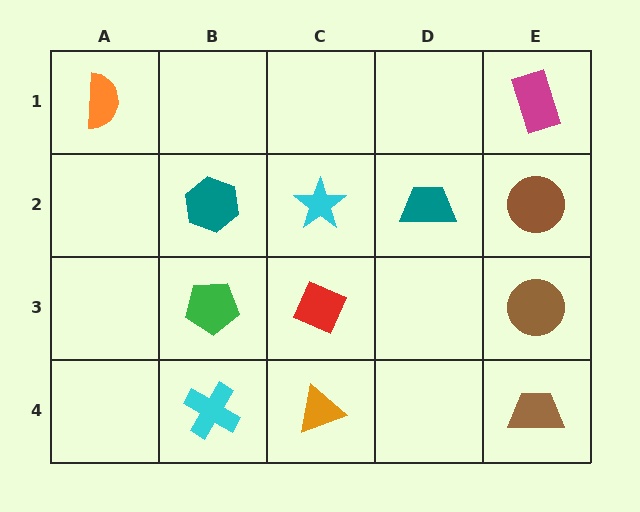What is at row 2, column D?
A teal trapezoid.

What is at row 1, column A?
An orange semicircle.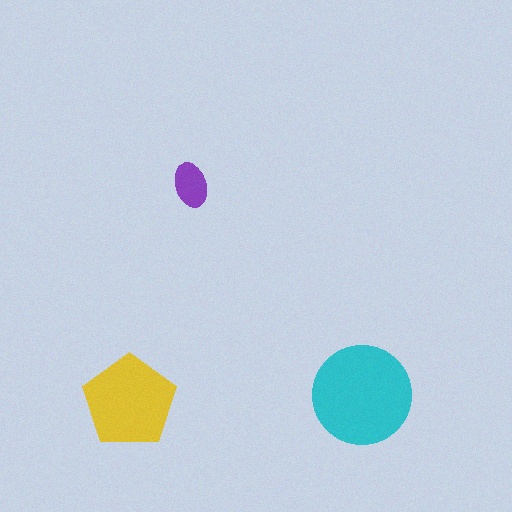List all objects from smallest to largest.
The purple ellipse, the yellow pentagon, the cyan circle.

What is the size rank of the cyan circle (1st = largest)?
1st.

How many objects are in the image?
There are 3 objects in the image.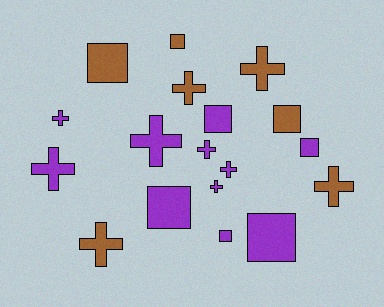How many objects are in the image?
There are 18 objects.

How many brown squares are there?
There are 3 brown squares.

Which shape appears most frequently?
Cross, with 10 objects.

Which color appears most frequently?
Purple, with 11 objects.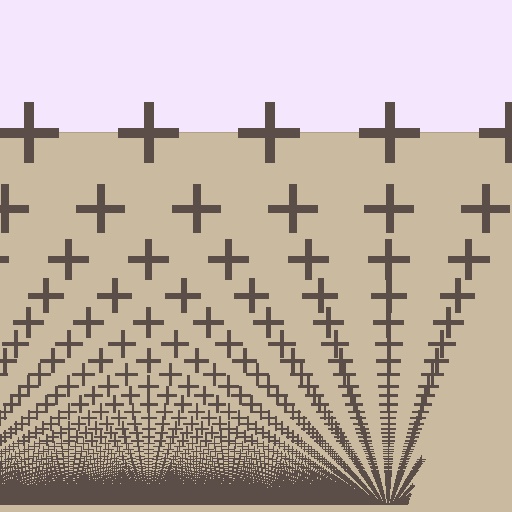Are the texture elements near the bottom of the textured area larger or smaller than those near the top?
Smaller. The gradient is inverted — elements near the bottom are smaller and denser.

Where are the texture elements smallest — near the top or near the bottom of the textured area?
Near the bottom.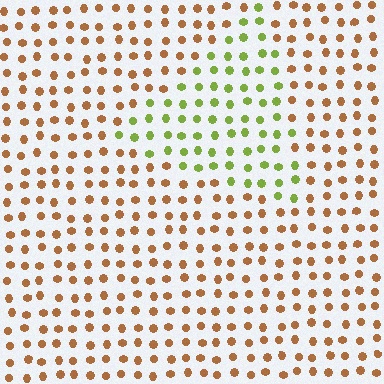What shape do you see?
I see a triangle.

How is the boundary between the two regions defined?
The boundary is defined purely by a slight shift in hue (about 60 degrees). Spacing, size, and orientation are identical on both sides.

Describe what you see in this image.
The image is filled with small brown elements in a uniform arrangement. A triangle-shaped region is visible where the elements are tinted to a slightly different hue, forming a subtle color boundary.